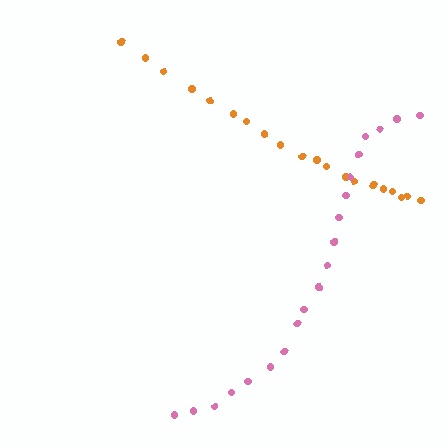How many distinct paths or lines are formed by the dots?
There are 2 distinct paths.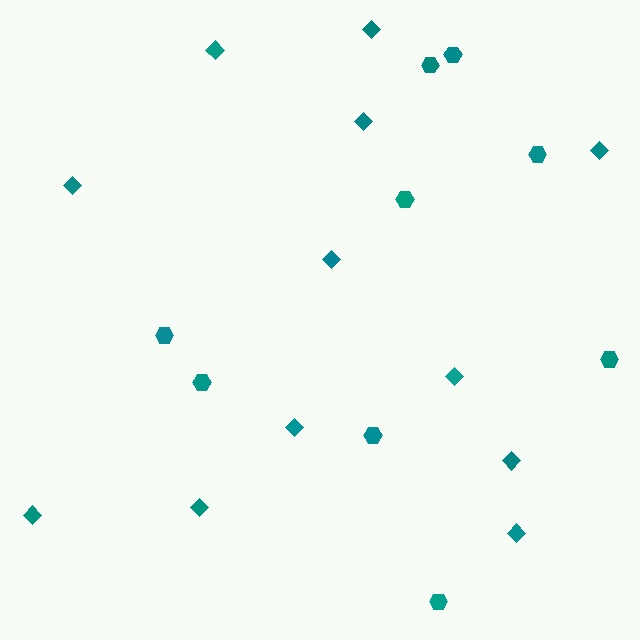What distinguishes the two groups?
There are 2 groups: one group of diamonds (12) and one group of hexagons (9).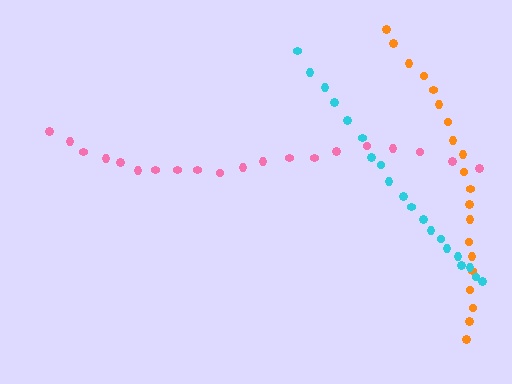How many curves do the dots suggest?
There are 3 distinct paths.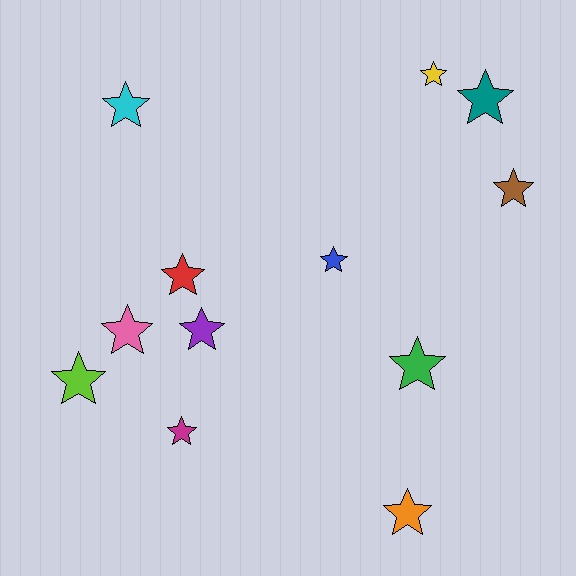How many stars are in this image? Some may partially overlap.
There are 12 stars.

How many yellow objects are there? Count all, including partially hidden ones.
There is 1 yellow object.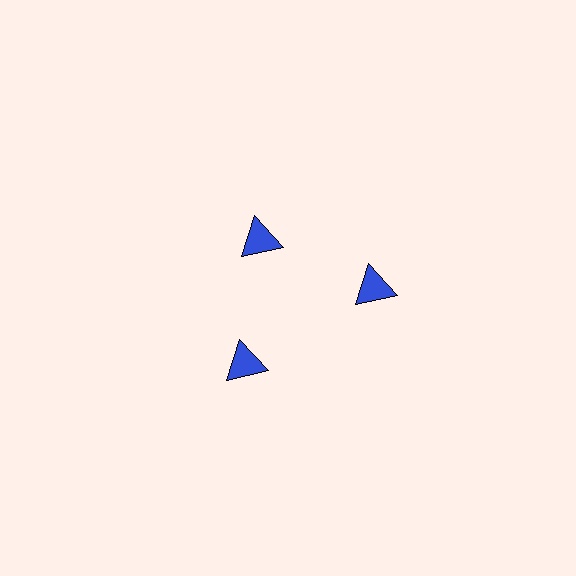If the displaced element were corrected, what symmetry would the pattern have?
It would have 3-fold rotational symmetry — the pattern would map onto itself every 120 degrees.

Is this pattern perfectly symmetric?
No. The 3 blue triangles are arranged in a ring, but one element near the 11 o'clock position is pulled inward toward the center, breaking the 3-fold rotational symmetry.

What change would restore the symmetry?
The symmetry would be restored by moving it outward, back onto the ring so that all 3 triangles sit at equal angles and equal distance from the center.